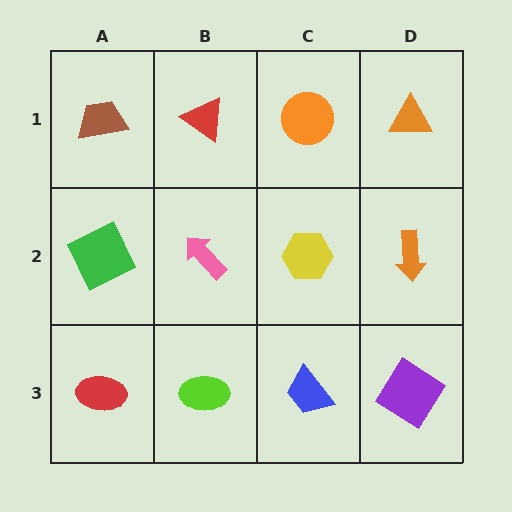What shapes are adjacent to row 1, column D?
An orange arrow (row 2, column D), an orange circle (row 1, column C).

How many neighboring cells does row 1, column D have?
2.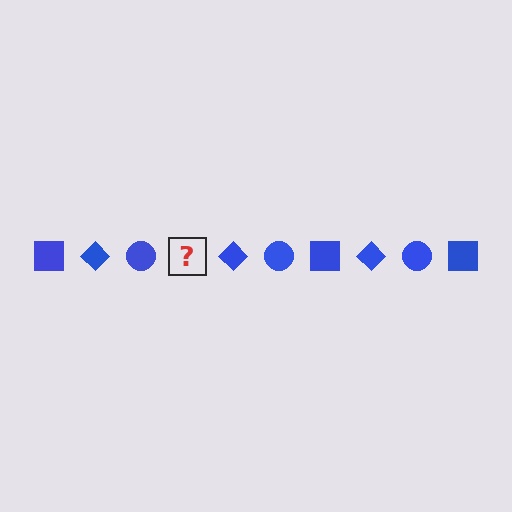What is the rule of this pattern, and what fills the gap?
The rule is that the pattern cycles through square, diamond, circle shapes in blue. The gap should be filled with a blue square.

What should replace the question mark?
The question mark should be replaced with a blue square.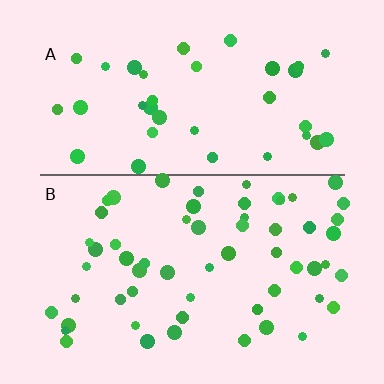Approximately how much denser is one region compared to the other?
Approximately 1.6× — region B over region A.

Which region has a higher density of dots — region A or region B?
B (the bottom).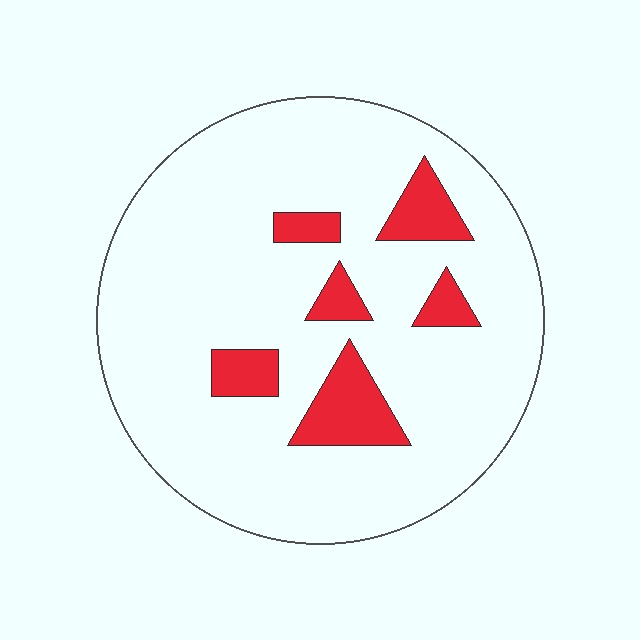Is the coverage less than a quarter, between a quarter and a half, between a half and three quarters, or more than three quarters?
Less than a quarter.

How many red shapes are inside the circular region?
6.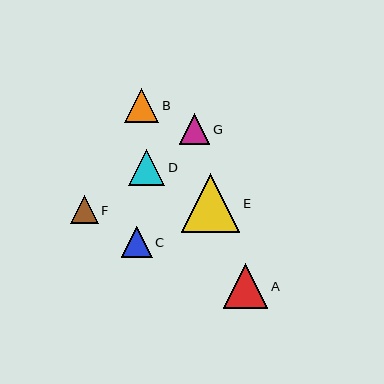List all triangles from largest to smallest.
From largest to smallest: E, A, D, B, G, C, F.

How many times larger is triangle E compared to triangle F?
Triangle E is approximately 2.1 times the size of triangle F.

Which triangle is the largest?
Triangle E is the largest with a size of approximately 58 pixels.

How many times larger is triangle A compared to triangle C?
Triangle A is approximately 1.5 times the size of triangle C.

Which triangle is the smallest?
Triangle F is the smallest with a size of approximately 28 pixels.